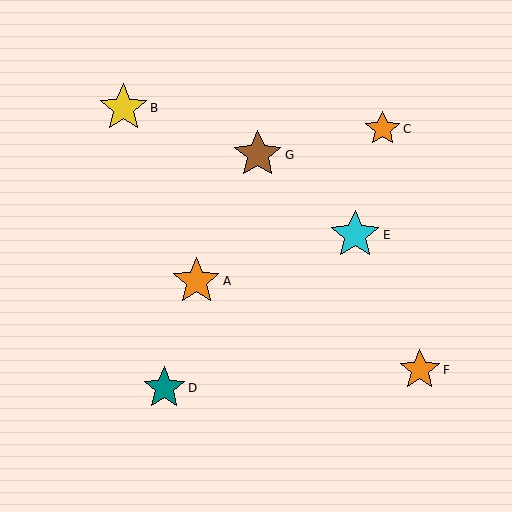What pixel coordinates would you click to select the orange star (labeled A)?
Click at (196, 281) to select the orange star A.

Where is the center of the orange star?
The center of the orange star is at (196, 281).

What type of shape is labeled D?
Shape D is a teal star.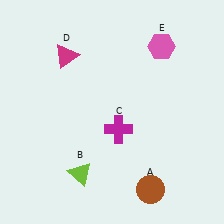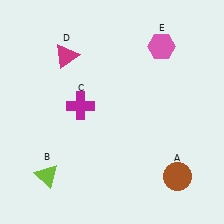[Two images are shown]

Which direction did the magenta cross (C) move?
The magenta cross (C) moved left.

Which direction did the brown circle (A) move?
The brown circle (A) moved right.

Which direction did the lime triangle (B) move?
The lime triangle (B) moved left.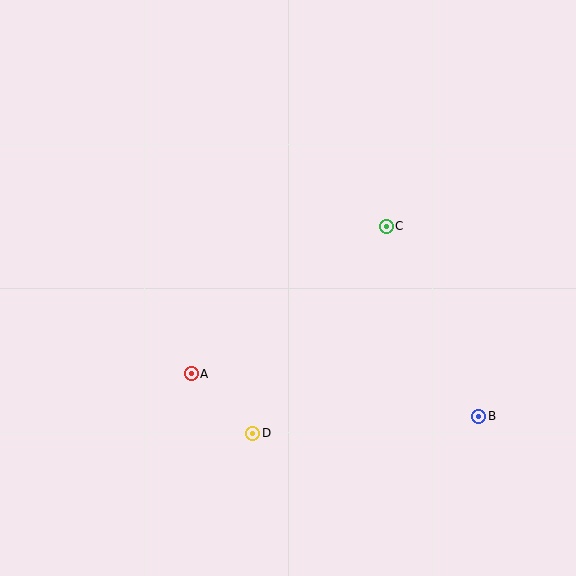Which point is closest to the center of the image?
Point C at (386, 226) is closest to the center.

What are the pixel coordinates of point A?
Point A is at (191, 374).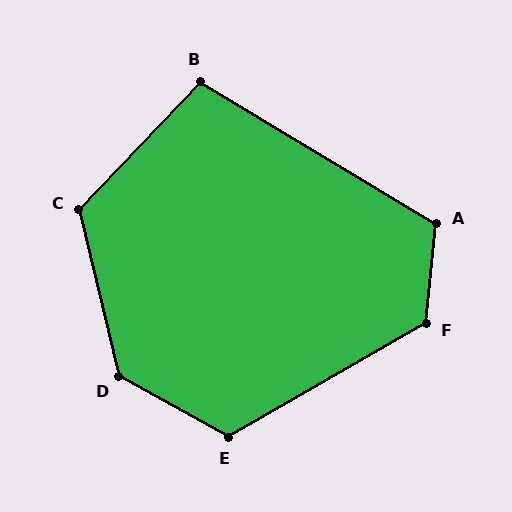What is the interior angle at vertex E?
Approximately 121 degrees (obtuse).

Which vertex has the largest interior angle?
D, at approximately 132 degrees.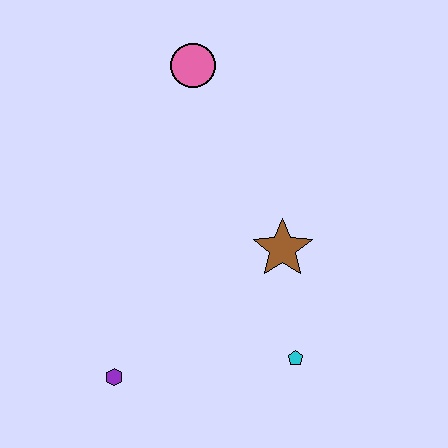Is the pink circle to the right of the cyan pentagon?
No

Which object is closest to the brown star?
The cyan pentagon is closest to the brown star.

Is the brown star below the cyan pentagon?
No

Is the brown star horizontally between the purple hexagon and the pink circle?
No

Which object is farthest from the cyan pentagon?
The pink circle is farthest from the cyan pentagon.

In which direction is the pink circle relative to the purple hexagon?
The pink circle is above the purple hexagon.